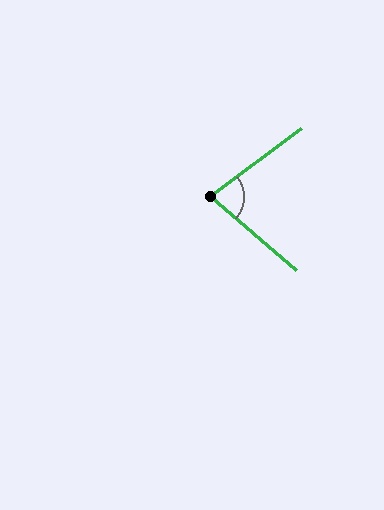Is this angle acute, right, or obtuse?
It is acute.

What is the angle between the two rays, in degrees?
Approximately 77 degrees.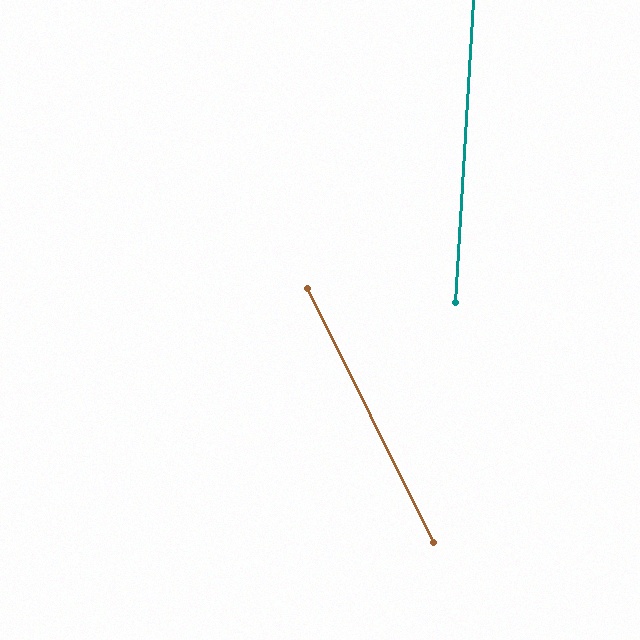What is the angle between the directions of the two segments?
Approximately 30 degrees.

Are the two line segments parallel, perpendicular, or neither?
Neither parallel nor perpendicular — they differ by about 30°.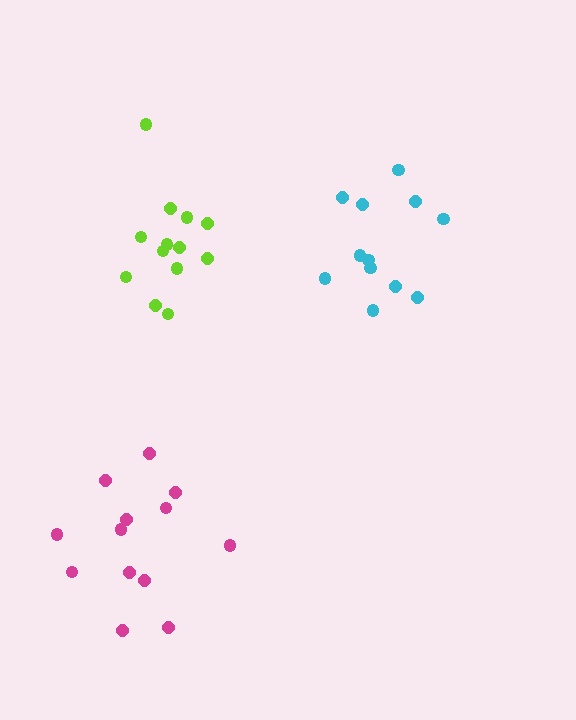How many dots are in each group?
Group 1: 13 dots, Group 2: 13 dots, Group 3: 13 dots (39 total).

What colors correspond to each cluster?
The clusters are colored: magenta, cyan, lime.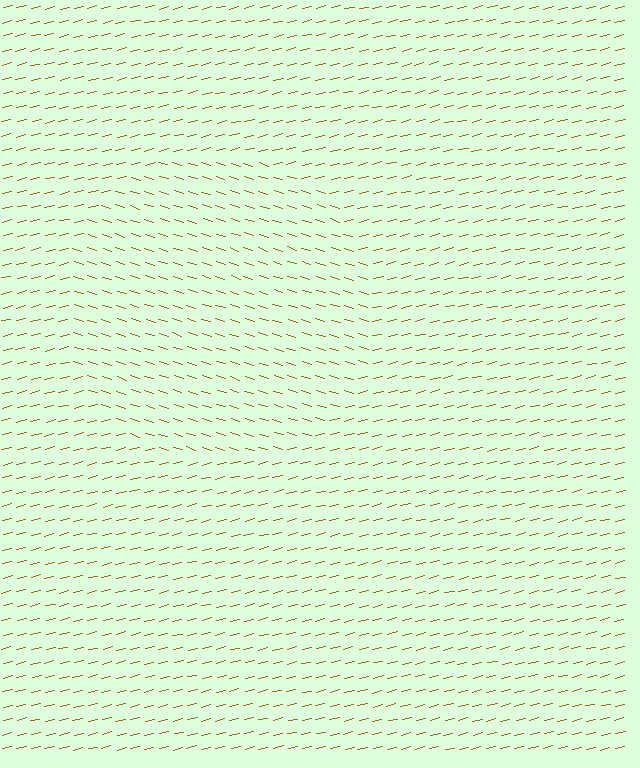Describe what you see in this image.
The image is filled with small brown line segments. A circle region in the image has lines oriented differently from the surrounding lines, creating a visible texture boundary.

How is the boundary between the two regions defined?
The boundary is defined purely by a change in line orientation (approximately 31 degrees difference). All lines are the same color and thickness.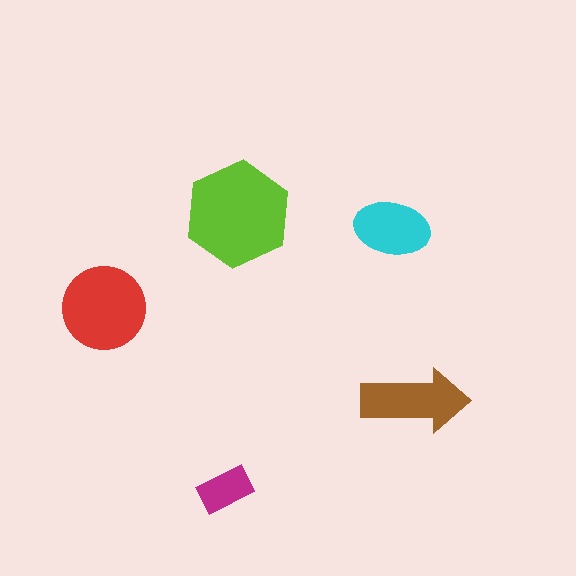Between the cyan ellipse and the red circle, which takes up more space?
The red circle.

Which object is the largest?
The lime hexagon.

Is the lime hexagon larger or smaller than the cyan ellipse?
Larger.